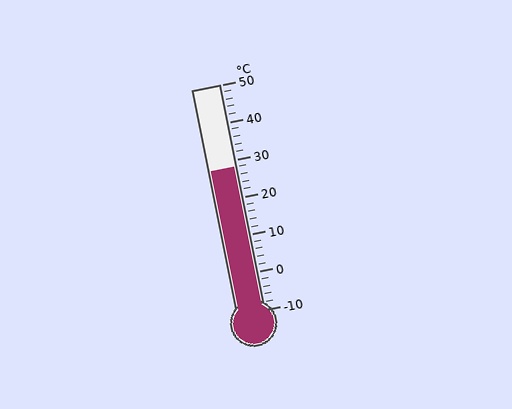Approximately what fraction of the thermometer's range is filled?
The thermometer is filled to approximately 65% of its range.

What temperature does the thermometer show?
The thermometer shows approximately 28°C.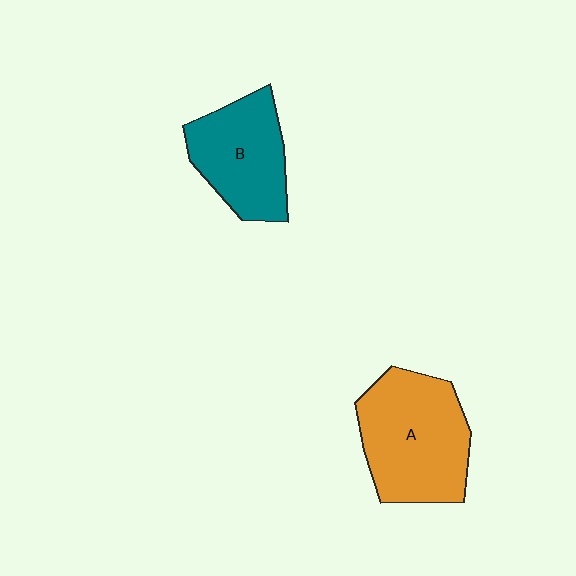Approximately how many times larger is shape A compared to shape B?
Approximately 1.3 times.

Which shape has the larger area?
Shape A (orange).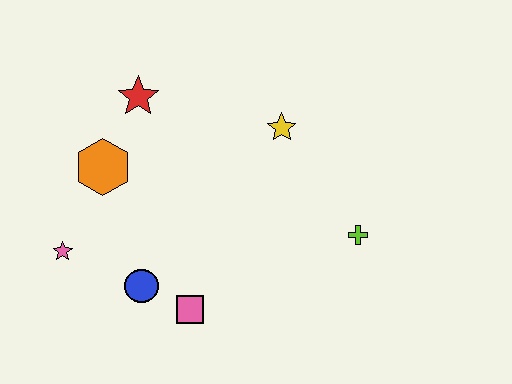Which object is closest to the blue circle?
The pink square is closest to the blue circle.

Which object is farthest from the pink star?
The lime cross is farthest from the pink star.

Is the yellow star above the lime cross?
Yes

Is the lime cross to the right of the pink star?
Yes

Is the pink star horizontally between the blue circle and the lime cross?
No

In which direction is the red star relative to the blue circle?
The red star is above the blue circle.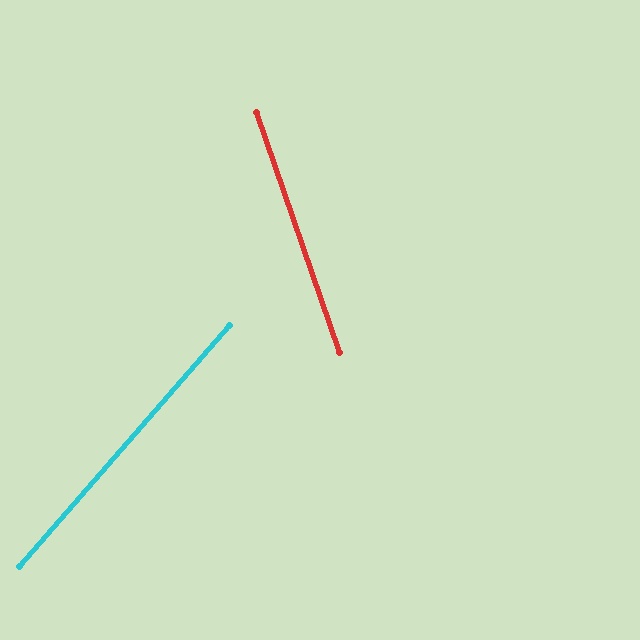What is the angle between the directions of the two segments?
Approximately 60 degrees.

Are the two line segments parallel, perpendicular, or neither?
Neither parallel nor perpendicular — they differ by about 60°.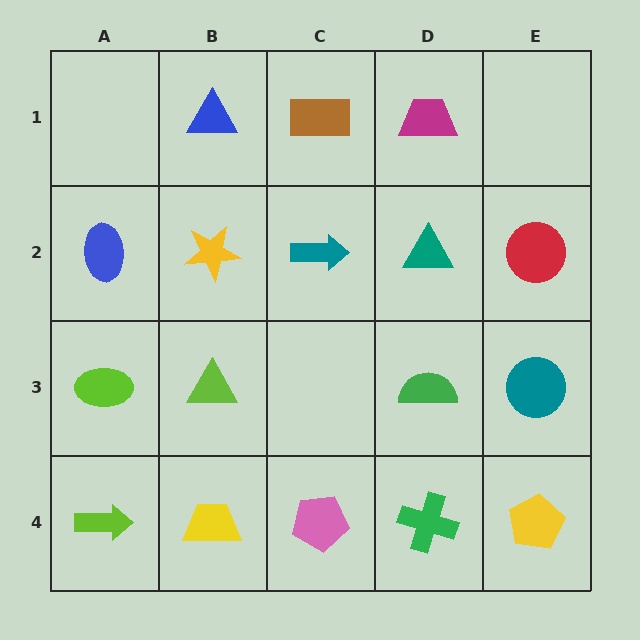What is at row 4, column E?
A yellow pentagon.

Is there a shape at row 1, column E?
No, that cell is empty.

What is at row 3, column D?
A green semicircle.